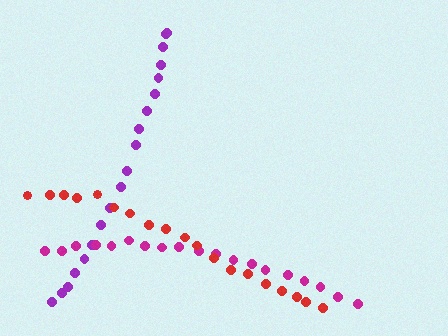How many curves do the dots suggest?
There are 3 distinct paths.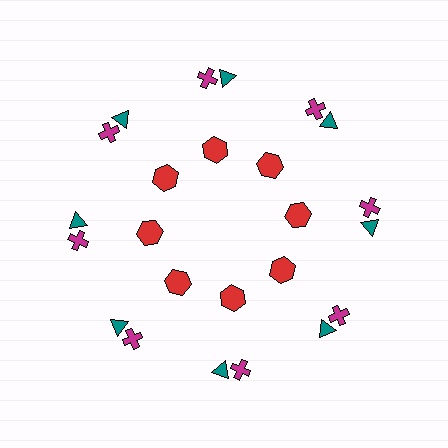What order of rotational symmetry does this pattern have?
This pattern has 8-fold rotational symmetry.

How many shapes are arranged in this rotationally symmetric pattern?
There are 24 shapes, arranged in 8 groups of 3.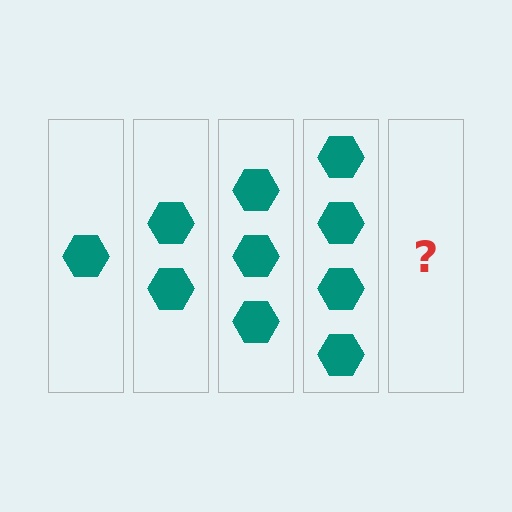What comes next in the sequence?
The next element should be 5 hexagons.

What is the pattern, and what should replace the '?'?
The pattern is that each step adds one more hexagon. The '?' should be 5 hexagons.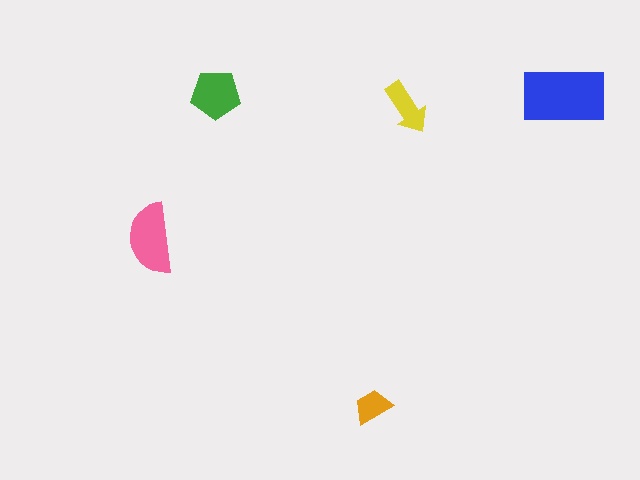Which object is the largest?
The blue rectangle.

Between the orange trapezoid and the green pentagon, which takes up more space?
The green pentagon.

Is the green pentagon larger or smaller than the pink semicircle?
Smaller.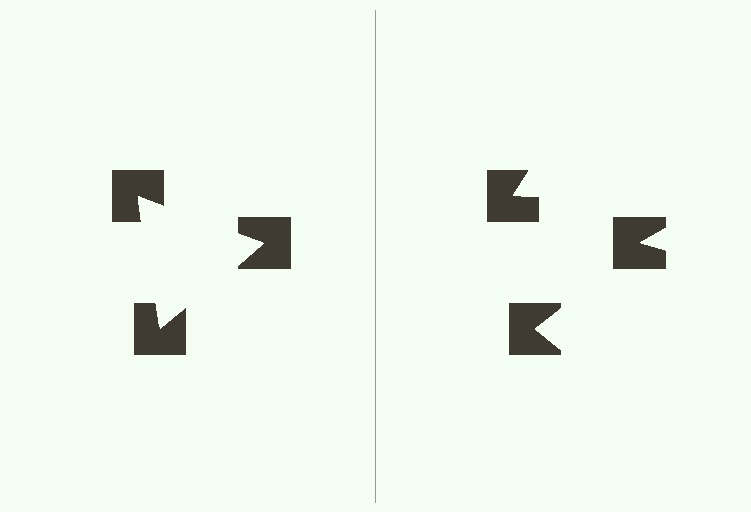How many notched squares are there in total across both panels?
6 — 3 on each side.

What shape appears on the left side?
An illusory triangle.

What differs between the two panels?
The notched squares are positioned identically on both sides; only the wedge orientations differ. On the left they align to a triangle; on the right they are misaligned.